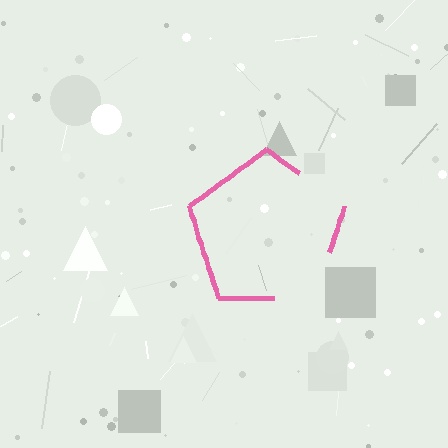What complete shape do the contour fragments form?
The contour fragments form a pentagon.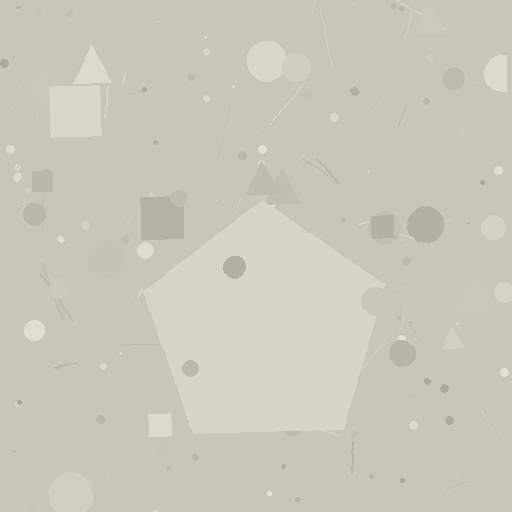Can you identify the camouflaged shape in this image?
The camouflaged shape is a pentagon.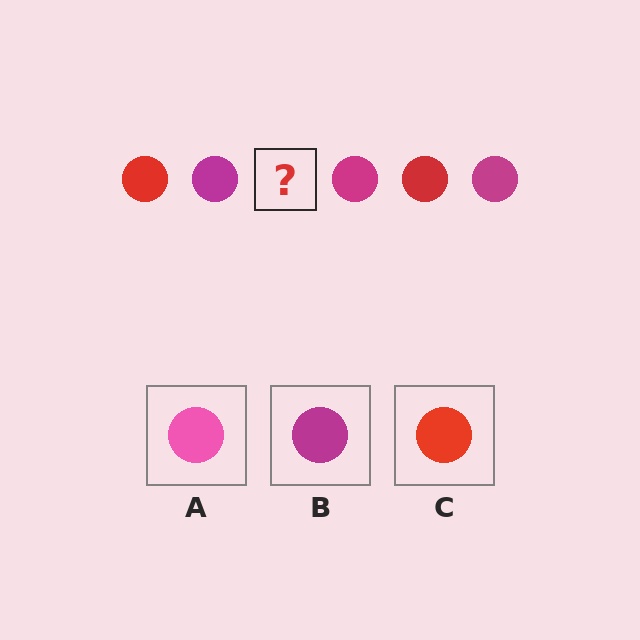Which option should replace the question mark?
Option C.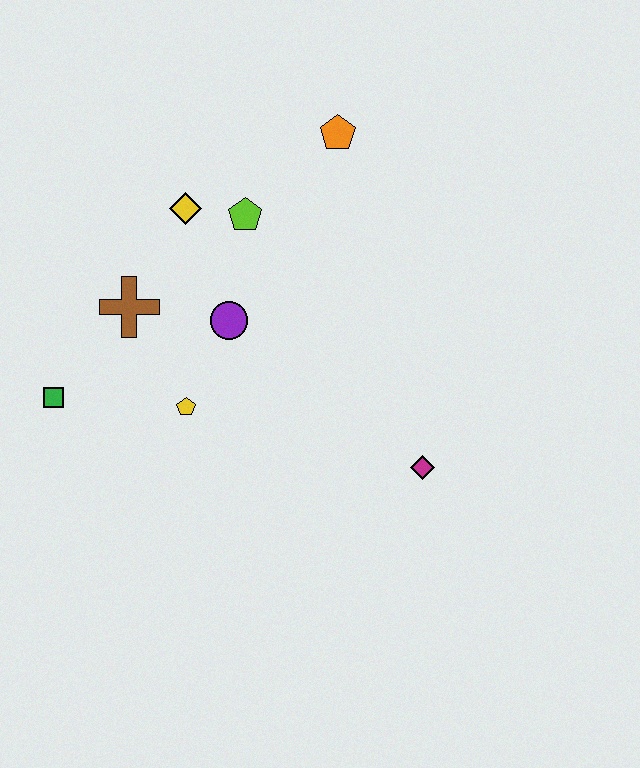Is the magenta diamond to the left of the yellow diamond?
No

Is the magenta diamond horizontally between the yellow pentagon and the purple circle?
No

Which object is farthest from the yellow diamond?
The magenta diamond is farthest from the yellow diamond.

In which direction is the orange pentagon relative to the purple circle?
The orange pentagon is above the purple circle.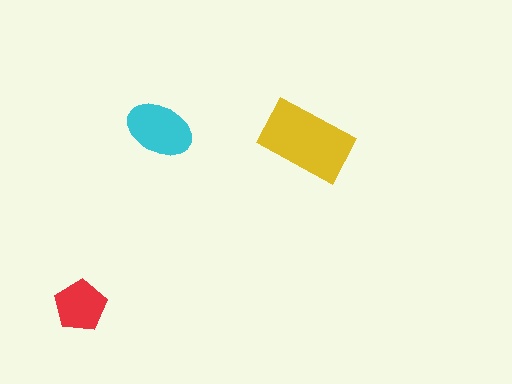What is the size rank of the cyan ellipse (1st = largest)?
2nd.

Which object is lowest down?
The red pentagon is bottommost.